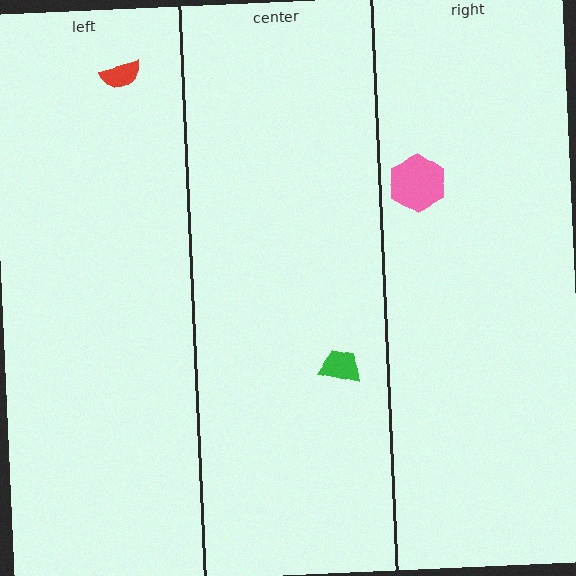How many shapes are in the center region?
1.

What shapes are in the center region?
The green trapezoid.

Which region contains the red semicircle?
The left region.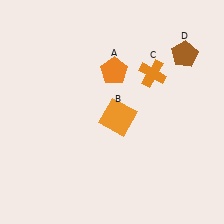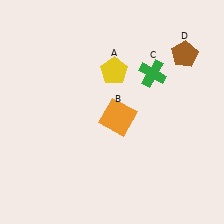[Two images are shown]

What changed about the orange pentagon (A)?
In Image 1, A is orange. In Image 2, it changed to yellow.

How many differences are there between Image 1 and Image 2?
There are 2 differences between the two images.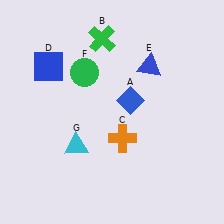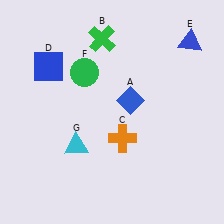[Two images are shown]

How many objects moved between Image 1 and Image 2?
1 object moved between the two images.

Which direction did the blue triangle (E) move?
The blue triangle (E) moved right.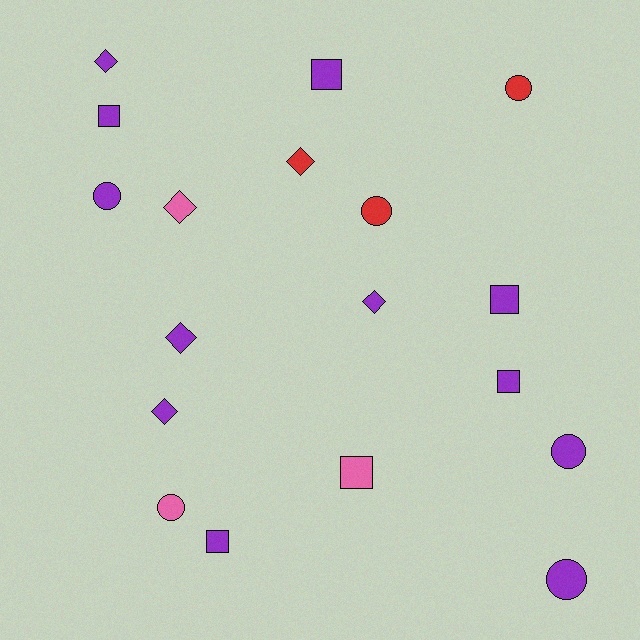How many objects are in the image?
There are 18 objects.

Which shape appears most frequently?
Circle, with 6 objects.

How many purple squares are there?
There are 5 purple squares.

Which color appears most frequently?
Purple, with 12 objects.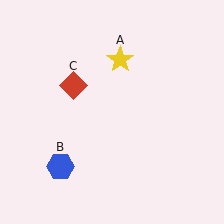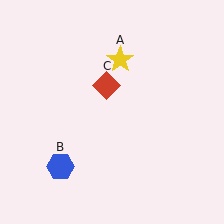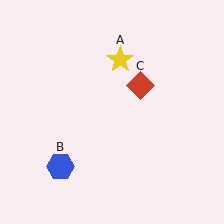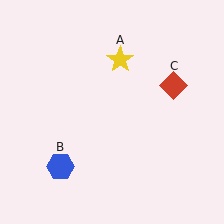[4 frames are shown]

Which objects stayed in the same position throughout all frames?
Yellow star (object A) and blue hexagon (object B) remained stationary.